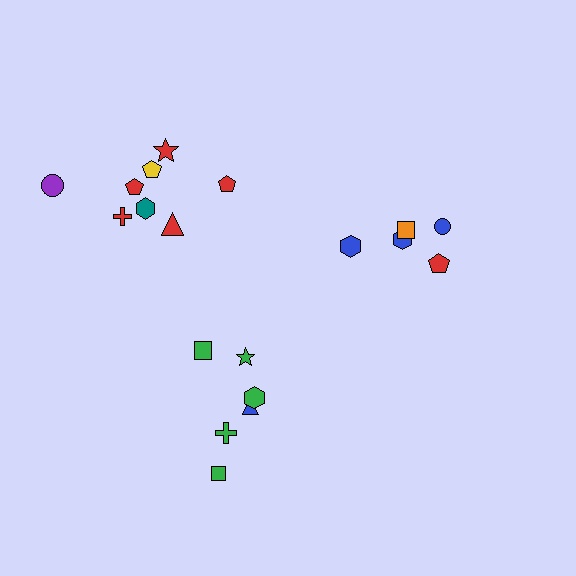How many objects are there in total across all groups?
There are 19 objects.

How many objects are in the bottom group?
There are 6 objects.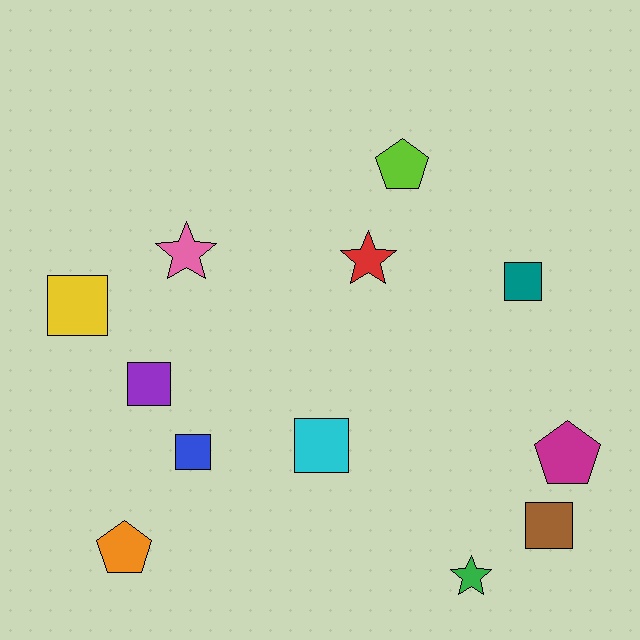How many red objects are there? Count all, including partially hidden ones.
There is 1 red object.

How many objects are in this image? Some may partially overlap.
There are 12 objects.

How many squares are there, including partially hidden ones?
There are 6 squares.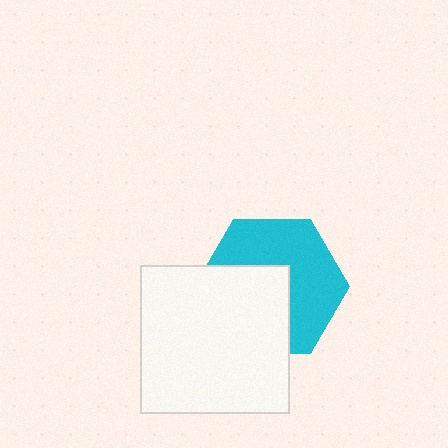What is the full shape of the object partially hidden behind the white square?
The partially hidden object is a cyan hexagon.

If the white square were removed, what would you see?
You would see the complete cyan hexagon.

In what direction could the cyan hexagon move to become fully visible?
The cyan hexagon could move toward the upper-right. That would shift it out from behind the white square entirely.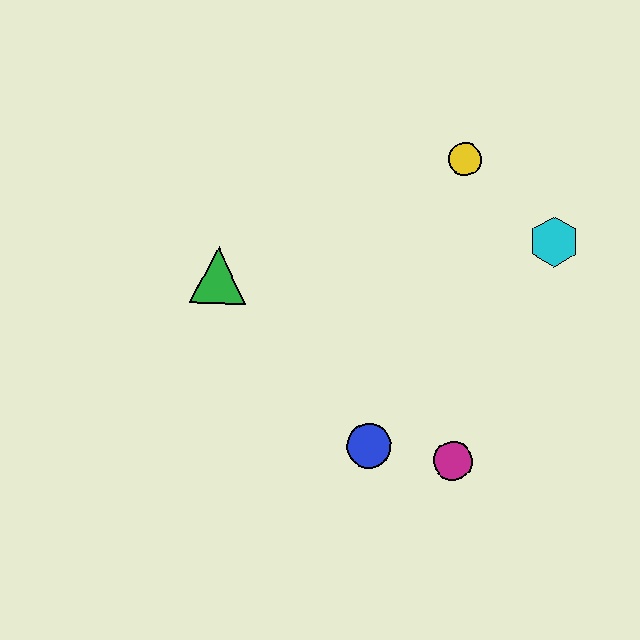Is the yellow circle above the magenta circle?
Yes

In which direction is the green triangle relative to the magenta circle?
The green triangle is to the left of the magenta circle.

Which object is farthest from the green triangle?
The cyan hexagon is farthest from the green triangle.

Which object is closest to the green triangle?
The blue circle is closest to the green triangle.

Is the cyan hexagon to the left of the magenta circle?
No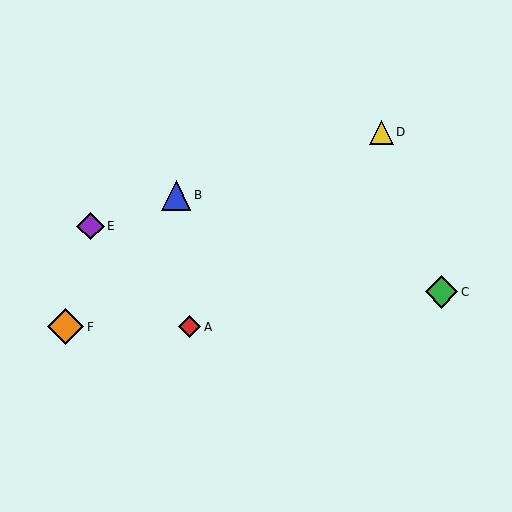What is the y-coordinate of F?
Object F is at y≈327.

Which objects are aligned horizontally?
Objects A, F are aligned horizontally.